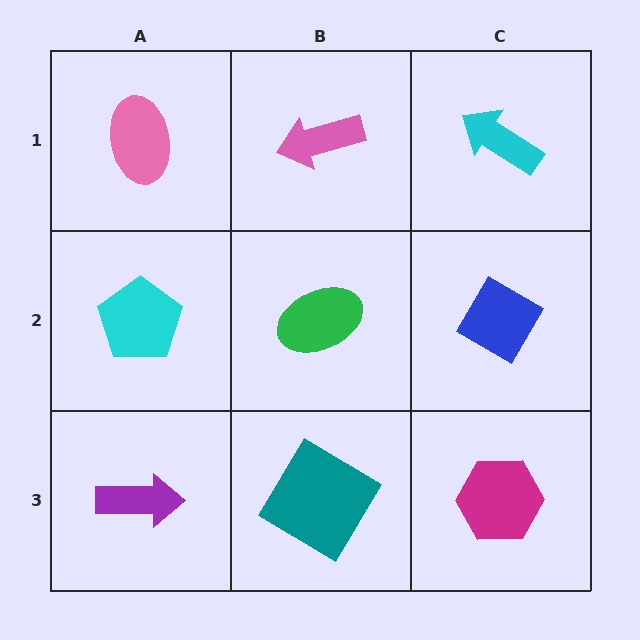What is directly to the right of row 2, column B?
A blue diamond.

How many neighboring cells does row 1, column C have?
2.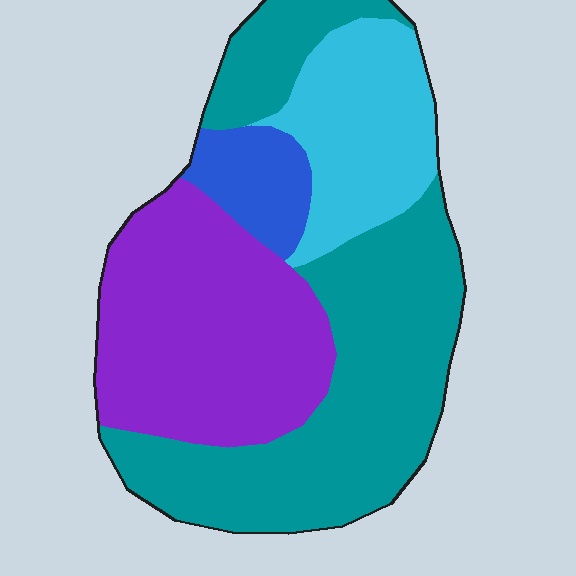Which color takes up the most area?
Teal, at roughly 45%.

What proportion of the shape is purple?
Purple takes up about one third (1/3) of the shape.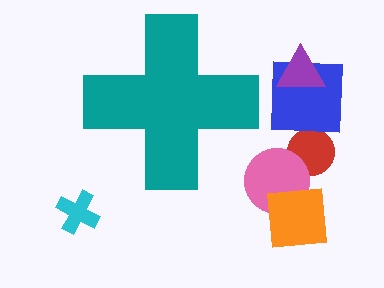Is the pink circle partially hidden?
No, the pink circle is fully visible.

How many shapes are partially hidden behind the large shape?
0 shapes are partially hidden.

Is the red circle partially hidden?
No, the red circle is fully visible.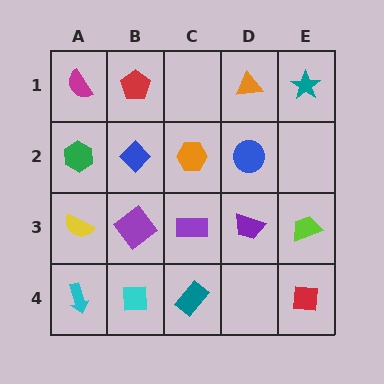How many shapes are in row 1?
4 shapes.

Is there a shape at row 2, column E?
No, that cell is empty.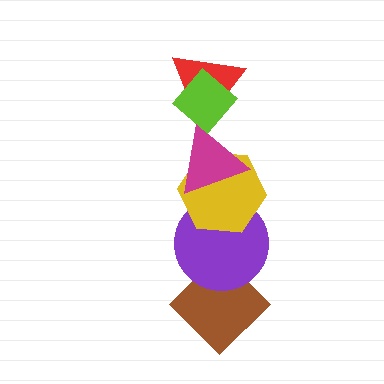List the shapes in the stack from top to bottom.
From top to bottom: the lime diamond, the red triangle, the magenta triangle, the yellow hexagon, the purple circle, the brown diamond.